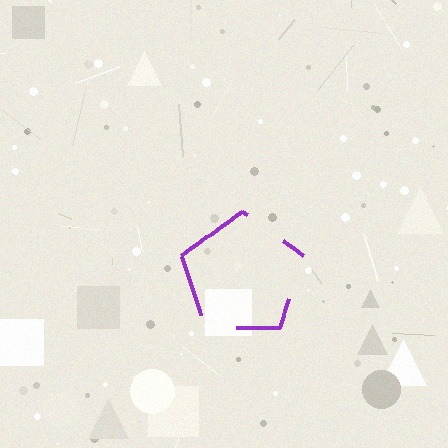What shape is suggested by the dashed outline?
The dashed outline suggests a pentagon.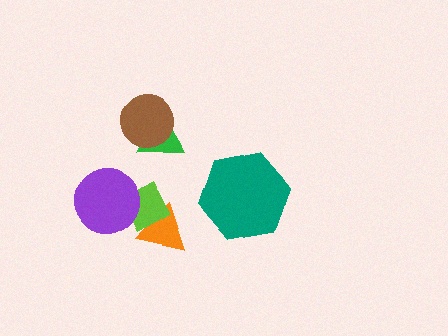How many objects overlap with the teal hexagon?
0 objects overlap with the teal hexagon.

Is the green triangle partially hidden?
Yes, it is partially covered by another shape.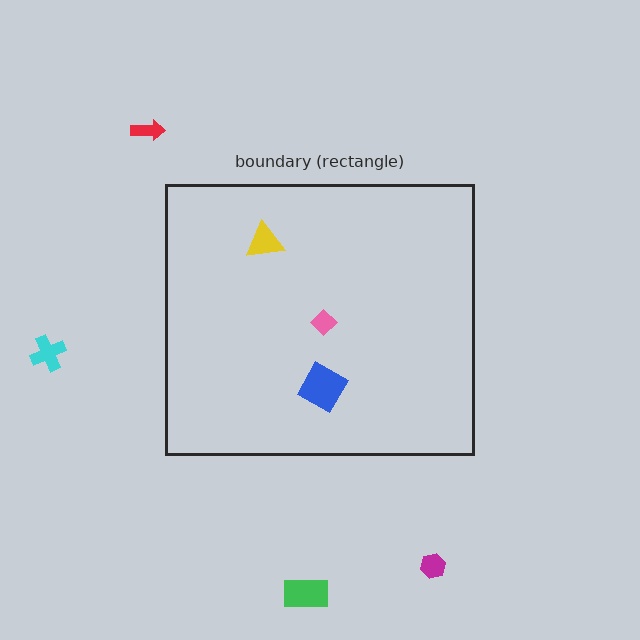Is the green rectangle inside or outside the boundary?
Outside.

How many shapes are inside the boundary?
3 inside, 4 outside.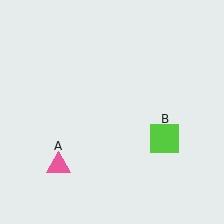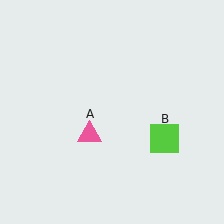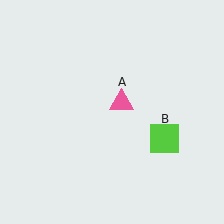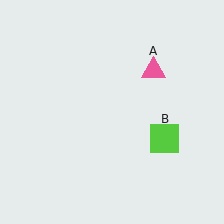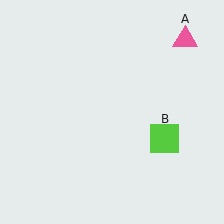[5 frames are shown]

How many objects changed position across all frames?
1 object changed position: pink triangle (object A).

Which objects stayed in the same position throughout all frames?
Lime square (object B) remained stationary.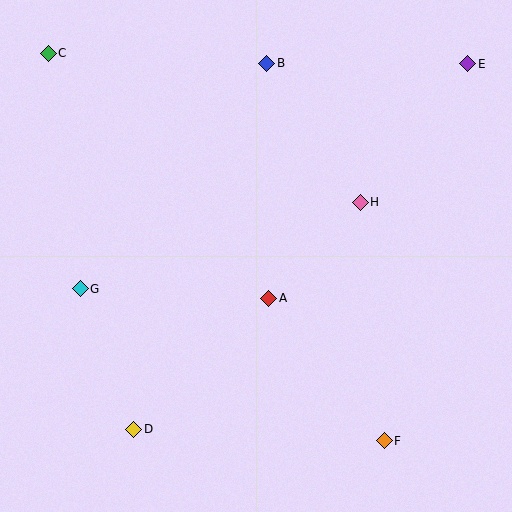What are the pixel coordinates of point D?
Point D is at (134, 429).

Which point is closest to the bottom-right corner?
Point F is closest to the bottom-right corner.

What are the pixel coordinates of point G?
Point G is at (80, 289).